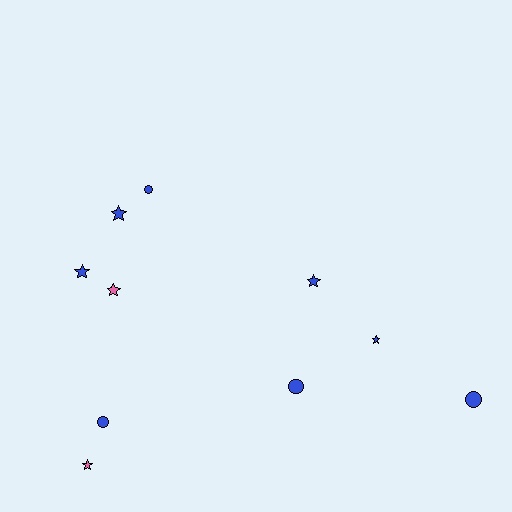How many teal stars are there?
There are no teal stars.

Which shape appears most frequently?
Star, with 6 objects.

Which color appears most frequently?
Blue, with 8 objects.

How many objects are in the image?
There are 10 objects.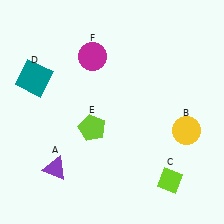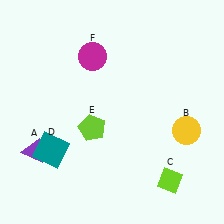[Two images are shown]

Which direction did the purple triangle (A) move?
The purple triangle (A) moved left.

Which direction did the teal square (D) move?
The teal square (D) moved down.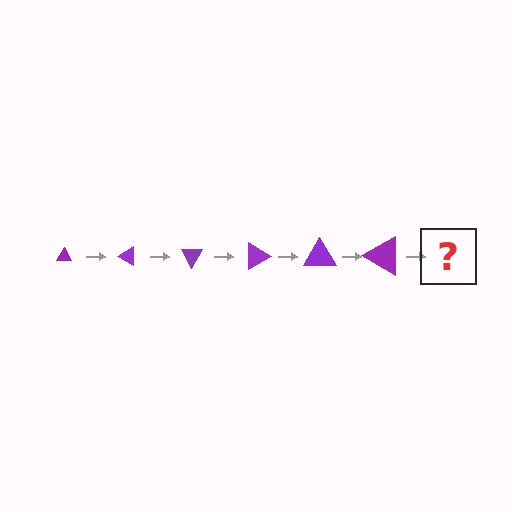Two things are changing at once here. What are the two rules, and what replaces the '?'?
The two rules are that the triangle grows larger each step and it rotates 30 degrees each step. The '?' should be a triangle, larger than the previous one and rotated 180 degrees from the start.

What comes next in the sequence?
The next element should be a triangle, larger than the previous one and rotated 180 degrees from the start.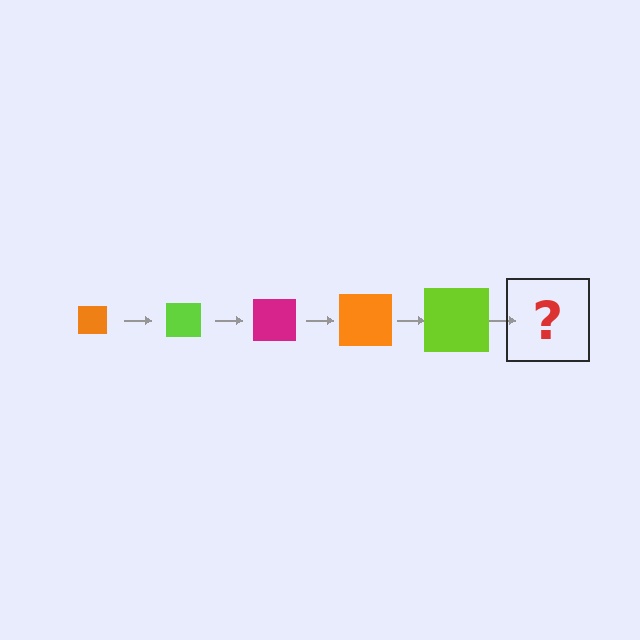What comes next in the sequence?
The next element should be a magenta square, larger than the previous one.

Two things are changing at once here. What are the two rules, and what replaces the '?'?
The two rules are that the square grows larger each step and the color cycles through orange, lime, and magenta. The '?' should be a magenta square, larger than the previous one.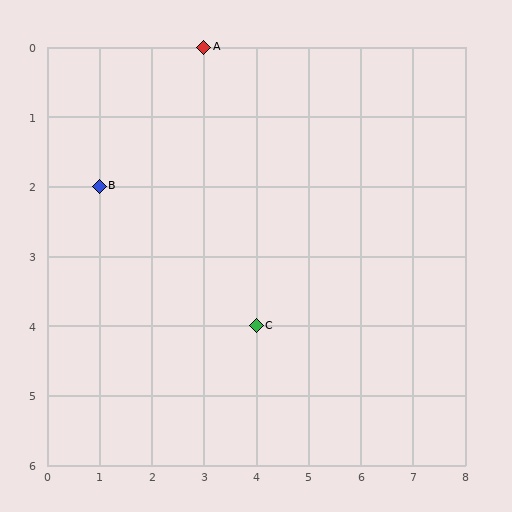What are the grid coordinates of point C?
Point C is at grid coordinates (4, 4).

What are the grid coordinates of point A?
Point A is at grid coordinates (3, 0).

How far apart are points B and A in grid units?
Points B and A are 2 columns and 2 rows apart (about 2.8 grid units diagonally).